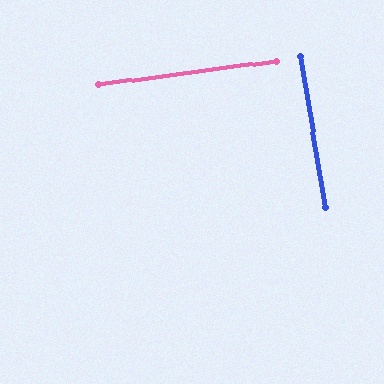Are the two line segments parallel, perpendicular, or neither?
Perpendicular — they meet at approximately 88°.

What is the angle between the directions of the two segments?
Approximately 88 degrees.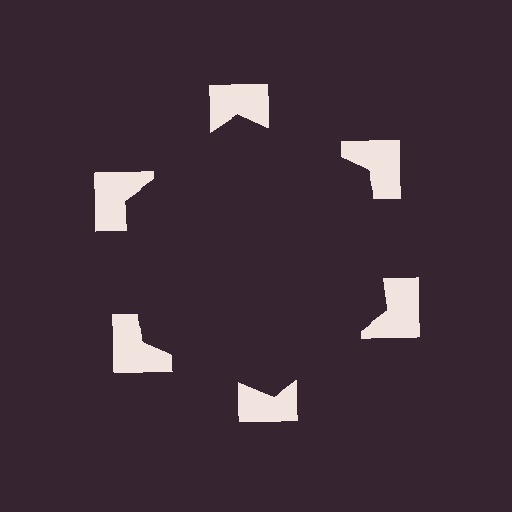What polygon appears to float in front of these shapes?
An illusory hexagon — its edges are inferred from the aligned wedge cuts in the notched squares, not physically drawn.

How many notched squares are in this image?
There are 6 — one at each vertex of the illusory hexagon.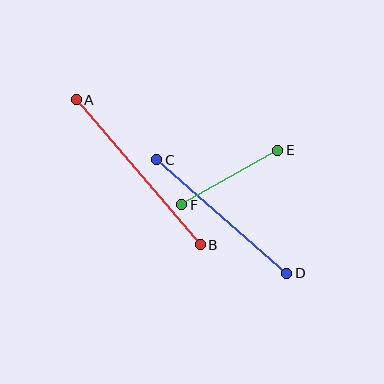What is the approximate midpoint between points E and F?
The midpoint is at approximately (230, 177) pixels.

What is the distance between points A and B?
The distance is approximately 191 pixels.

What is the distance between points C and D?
The distance is approximately 173 pixels.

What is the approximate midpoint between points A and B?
The midpoint is at approximately (138, 172) pixels.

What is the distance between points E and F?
The distance is approximately 110 pixels.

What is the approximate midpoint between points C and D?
The midpoint is at approximately (222, 217) pixels.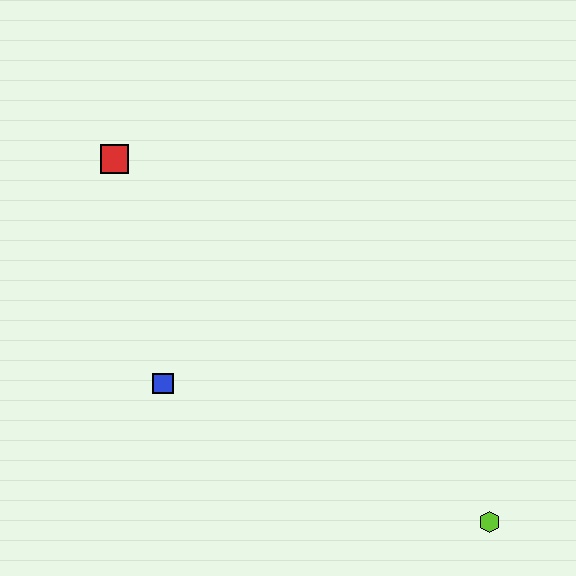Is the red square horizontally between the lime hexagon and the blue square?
No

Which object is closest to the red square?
The blue square is closest to the red square.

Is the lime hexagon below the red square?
Yes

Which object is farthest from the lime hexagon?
The red square is farthest from the lime hexagon.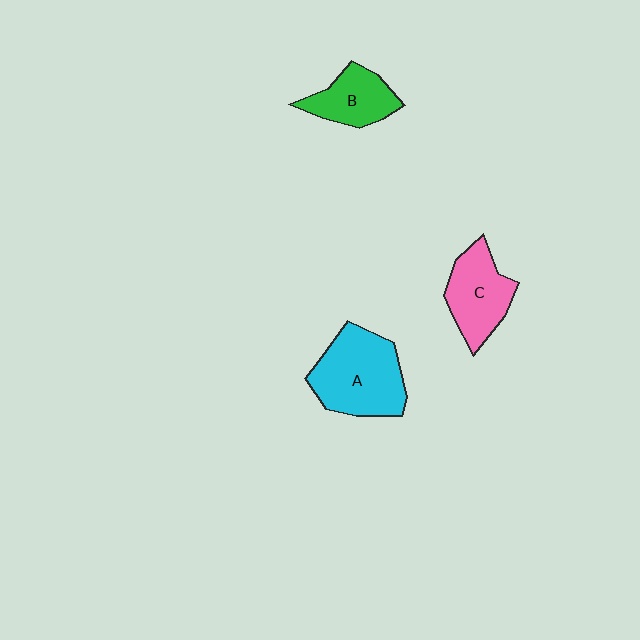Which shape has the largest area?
Shape A (cyan).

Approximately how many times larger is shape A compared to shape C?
Approximately 1.4 times.